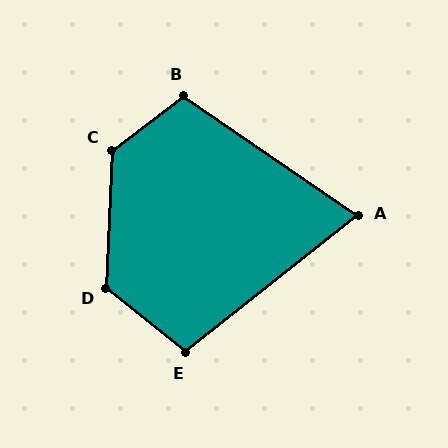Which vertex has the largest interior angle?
C, at approximately 130 degrees.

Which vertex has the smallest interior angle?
A, at approximately 73 degrees.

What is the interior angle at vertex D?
Approximately 127 degrees (obtuse).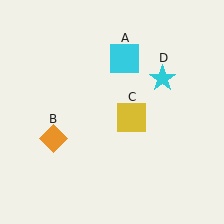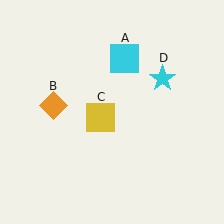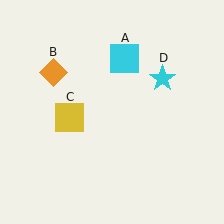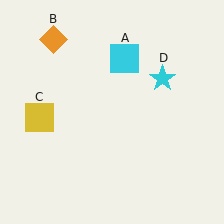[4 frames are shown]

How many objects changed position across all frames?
2 objects changed position: orange diamond (object B), yellow square (object C).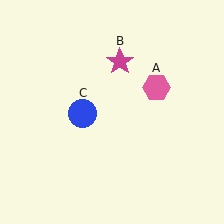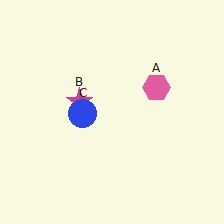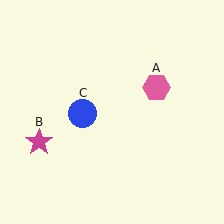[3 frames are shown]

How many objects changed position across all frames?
1 object changed position: magenta star (object B).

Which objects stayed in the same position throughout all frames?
Pink hexagon (object A) and blue circle (object C) remained stationary.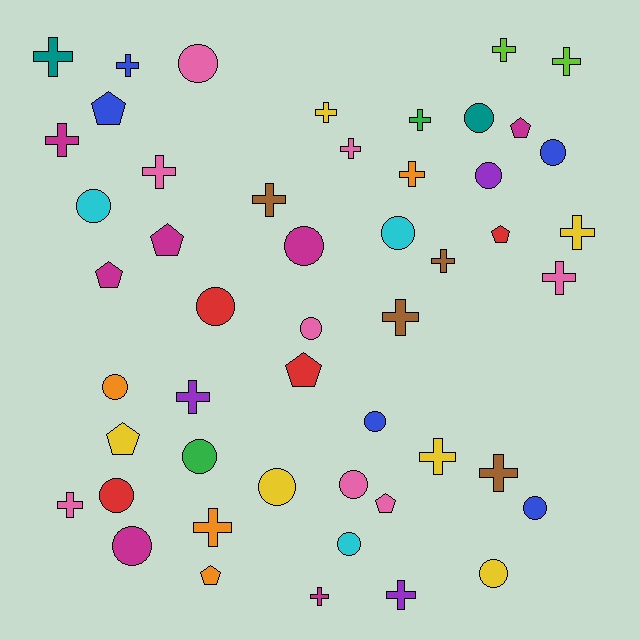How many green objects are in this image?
There are 2 green objects.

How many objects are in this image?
There are 50 objects.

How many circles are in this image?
There are 19 circles.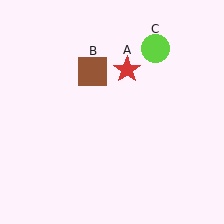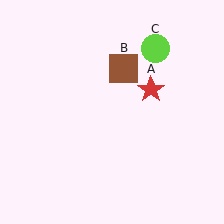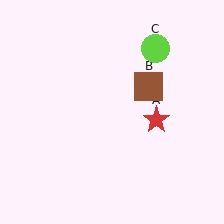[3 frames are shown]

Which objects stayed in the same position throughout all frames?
Lime circle (object C) remained stationary.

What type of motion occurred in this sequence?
The red star (object A), brown square (object B) rotated clockwise around the center of the scene.